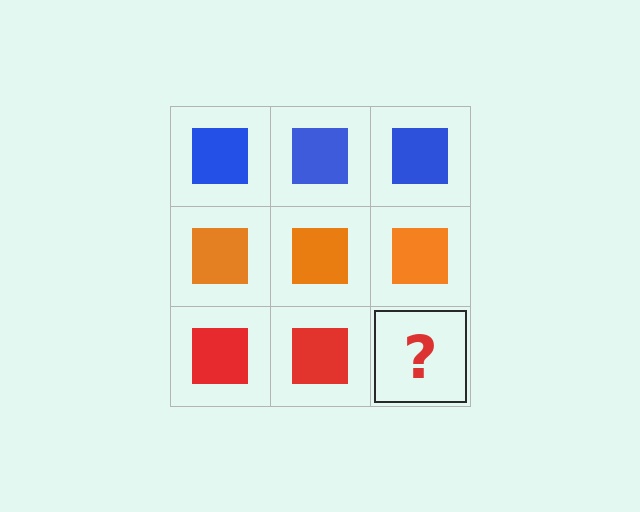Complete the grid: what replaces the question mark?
The question mark should be replaced with a red square.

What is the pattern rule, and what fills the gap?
The rule is that each row has a consistent color. The gap should be filled with a red square.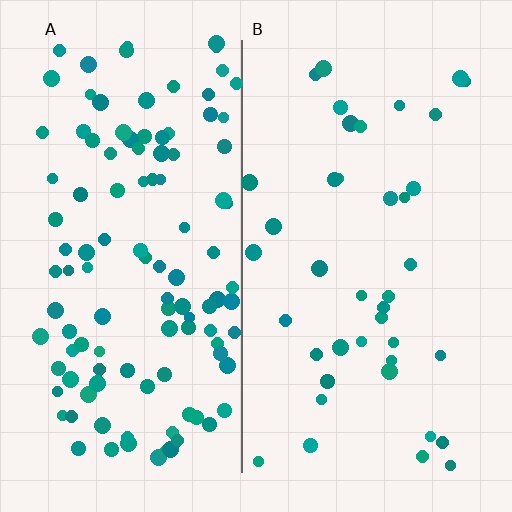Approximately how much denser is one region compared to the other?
Approximately 2.9× — region A over region B.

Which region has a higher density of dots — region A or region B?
A (the left).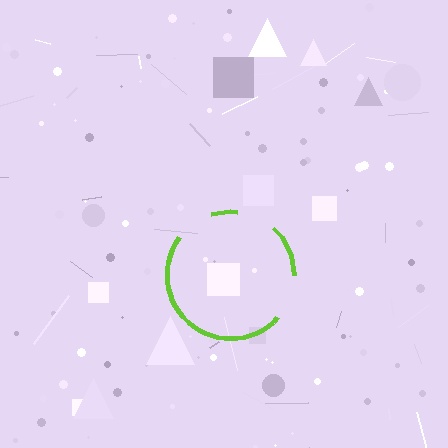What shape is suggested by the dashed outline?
The dashed outline suggests a circle.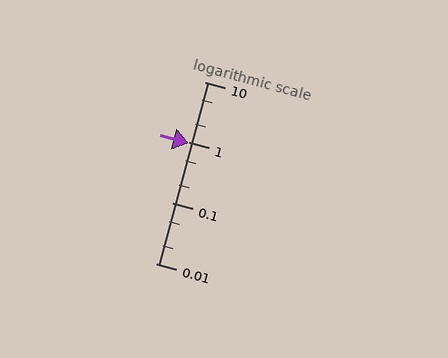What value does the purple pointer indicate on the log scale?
The pointer indicates approximately 0.97.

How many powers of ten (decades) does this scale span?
The scale spans 3 decades, from 0.01 to 10.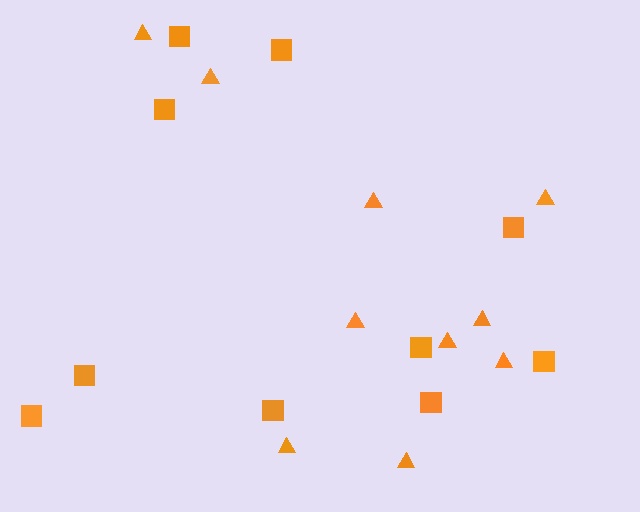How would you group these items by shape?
There are 2 groups: one group of triangles (10) and one group of squares (10).